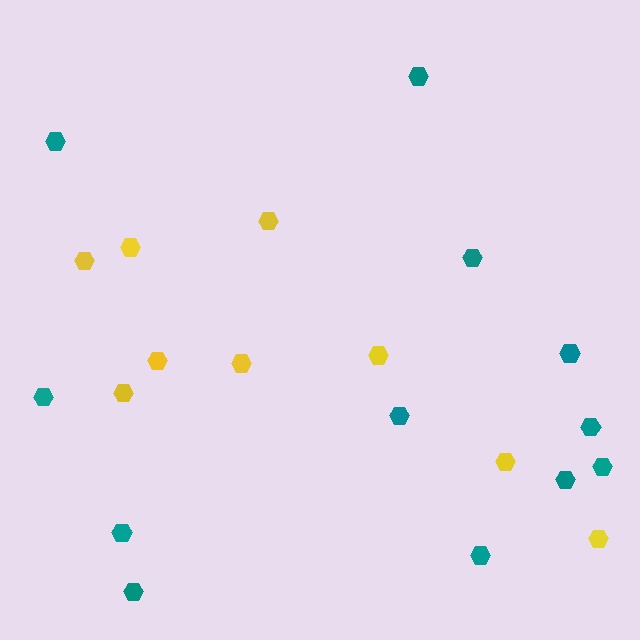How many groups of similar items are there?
There are 2 groups: one group of yellow hexagons (9) and one group of teal hexagons (12).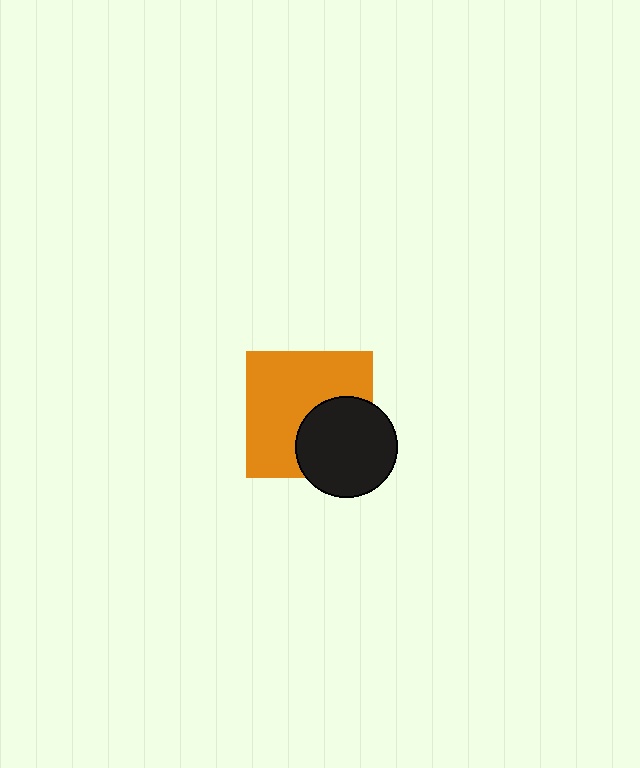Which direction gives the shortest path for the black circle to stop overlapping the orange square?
Moving toward the lower-right gives the shortest separation.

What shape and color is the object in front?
The object in front is a black circle.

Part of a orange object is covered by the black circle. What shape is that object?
It is a square.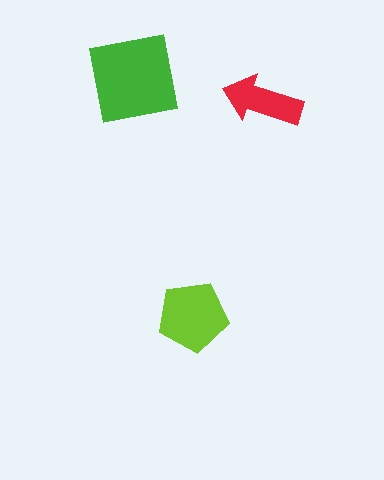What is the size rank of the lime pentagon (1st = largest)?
2nd.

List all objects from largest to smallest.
The green square, the lime pentagon, the red arrow.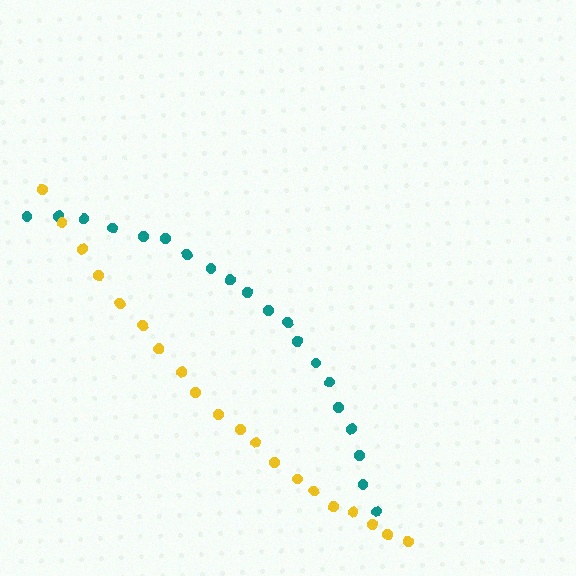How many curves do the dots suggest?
There are 2 distinct paths.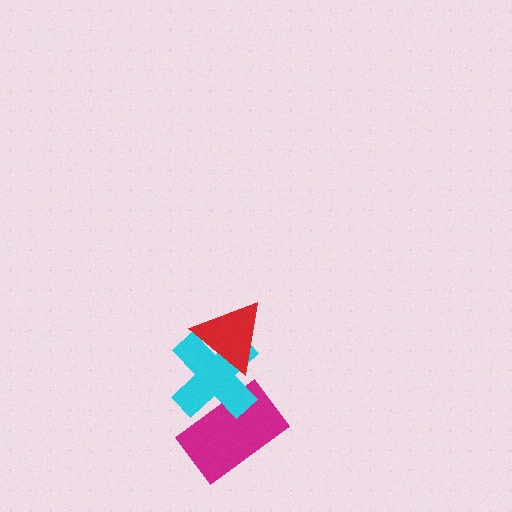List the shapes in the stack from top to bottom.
From top to bottom: the red triangle, the cyan cross, the magenta rectangle.